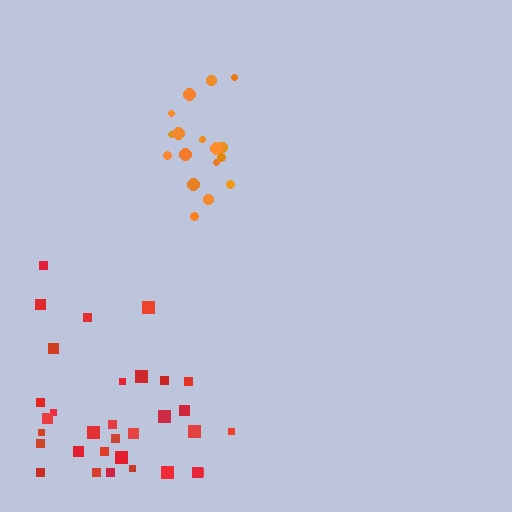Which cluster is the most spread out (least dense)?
Red.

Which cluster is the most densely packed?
Orange.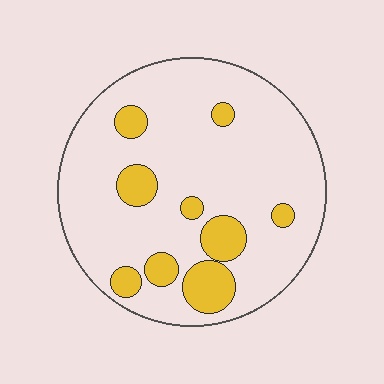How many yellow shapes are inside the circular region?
9.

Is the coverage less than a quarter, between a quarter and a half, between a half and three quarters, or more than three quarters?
Less than a quarter.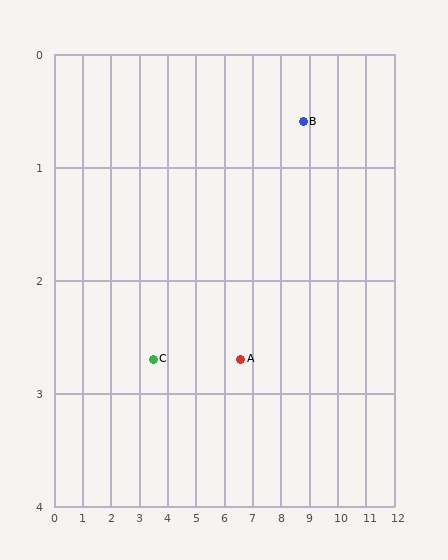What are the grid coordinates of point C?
Point C is at approximately (3.5, 2.7).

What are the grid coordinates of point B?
Point B is at approximately (8.8, 0.6).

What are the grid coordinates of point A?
Point A is at approximately (6.6, 2.7).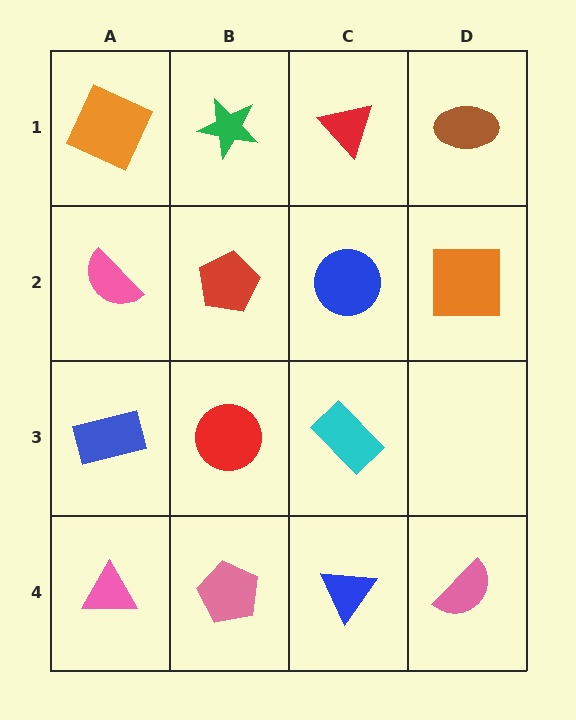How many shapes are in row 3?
3 shapes.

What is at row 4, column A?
A pink triangle.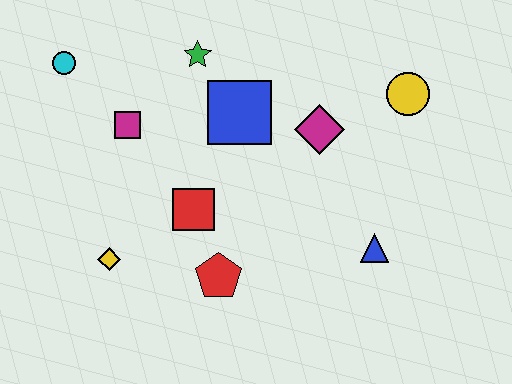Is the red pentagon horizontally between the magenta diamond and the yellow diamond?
Yes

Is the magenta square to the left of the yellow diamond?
No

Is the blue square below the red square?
No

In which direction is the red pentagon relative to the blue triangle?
The red pentagon is to the left of the blue triangle.